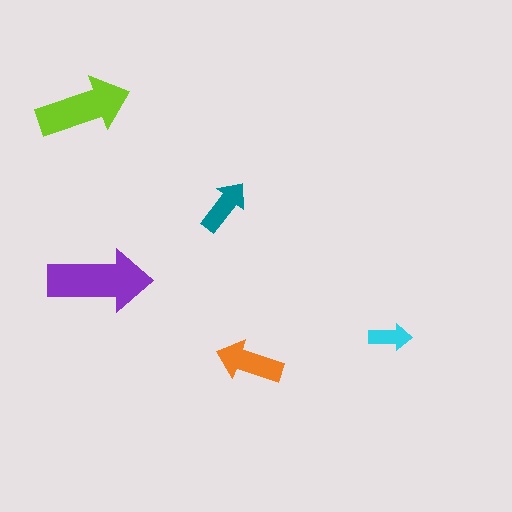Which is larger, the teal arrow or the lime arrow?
The lime one.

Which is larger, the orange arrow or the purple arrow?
The purple one.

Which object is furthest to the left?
The lime arrow is leftmost.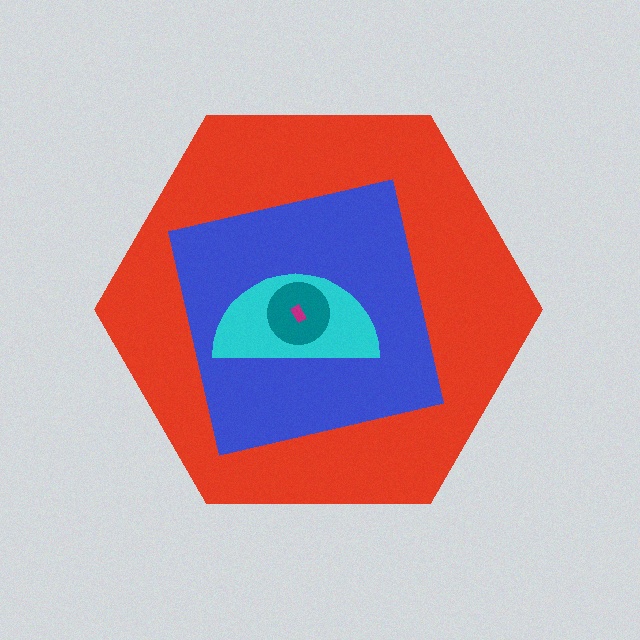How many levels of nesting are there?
5.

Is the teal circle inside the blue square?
Yes.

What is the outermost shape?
The red hexagon.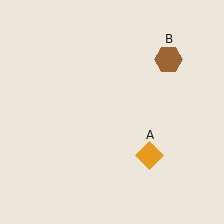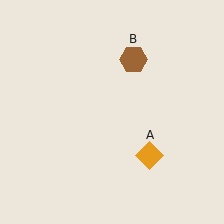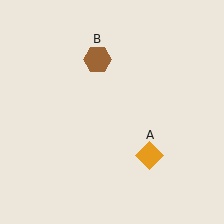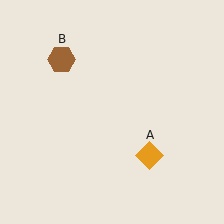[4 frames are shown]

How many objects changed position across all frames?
1 object changed position: brown hexagon (object B).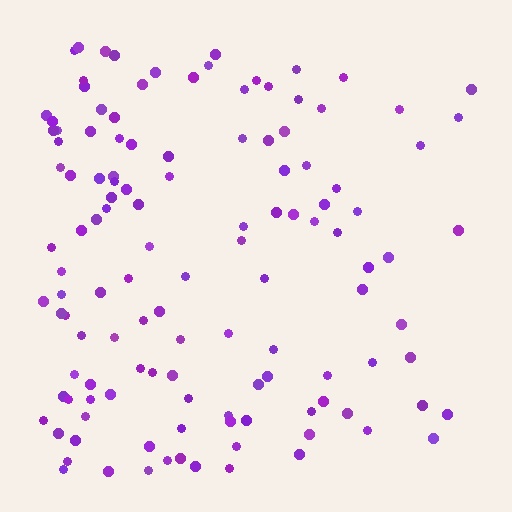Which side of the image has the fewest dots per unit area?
The right.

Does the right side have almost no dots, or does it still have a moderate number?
Still a moderate number, just noticeably fewer than the left.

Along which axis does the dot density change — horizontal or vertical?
Horizontal.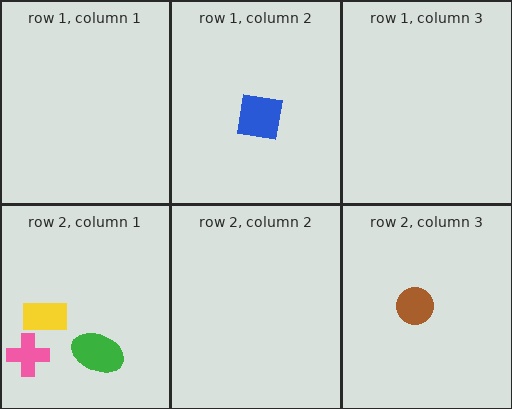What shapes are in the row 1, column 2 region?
The blue square.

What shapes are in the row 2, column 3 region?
The brown circle.